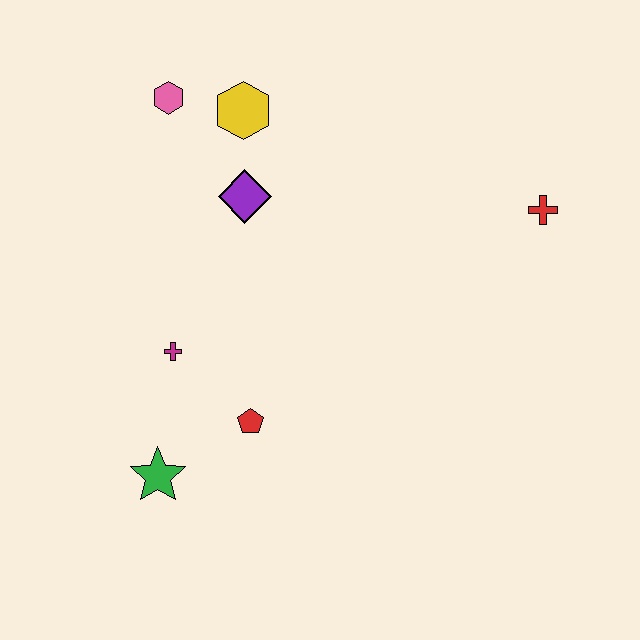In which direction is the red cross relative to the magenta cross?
The red cross is to the right of the magenta cross.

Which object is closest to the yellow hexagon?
The pink hexagon is closest to the yellow hexagon.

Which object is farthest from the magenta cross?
The red cross is farthest from the magenta cross.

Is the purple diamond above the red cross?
Yes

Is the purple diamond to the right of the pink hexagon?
Yes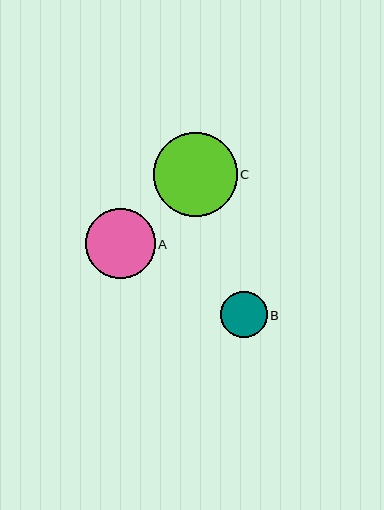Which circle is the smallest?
Circle B is the smallest with a size of approximately 47 pixels.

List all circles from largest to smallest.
From largest to smallest: C, A, B.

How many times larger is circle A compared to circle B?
Circle A is approximately 1.5 times the size of circle B.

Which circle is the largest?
Circle C is the largest with a size of approximately 84 pixels.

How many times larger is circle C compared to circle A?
Circle C is approximately 1.2 times the size of circle A.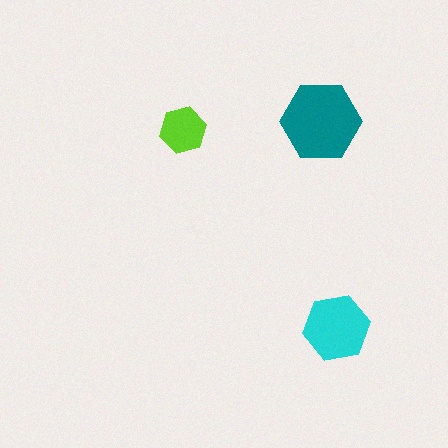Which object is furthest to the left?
The lime hexagon is leftmost.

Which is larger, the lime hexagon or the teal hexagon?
The teal one.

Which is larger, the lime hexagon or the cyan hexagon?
The cyan one.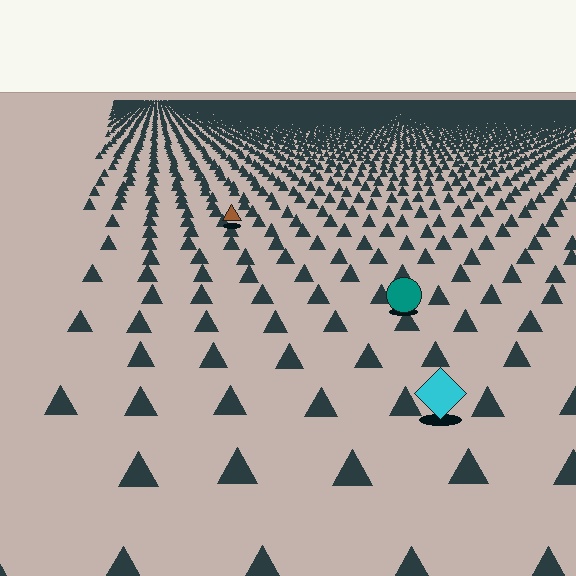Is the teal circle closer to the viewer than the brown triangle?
Yes. The teal circle is closer — you can tell from the texture gradient: the ground texture is coarser near it.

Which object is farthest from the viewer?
The brown triangle is farthest from the viewer. It appears smaller and the ground texture around it is denser.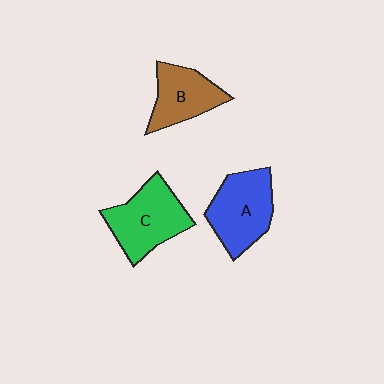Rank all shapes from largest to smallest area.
From largest to smallest: C (green), A (blue), B (brown).